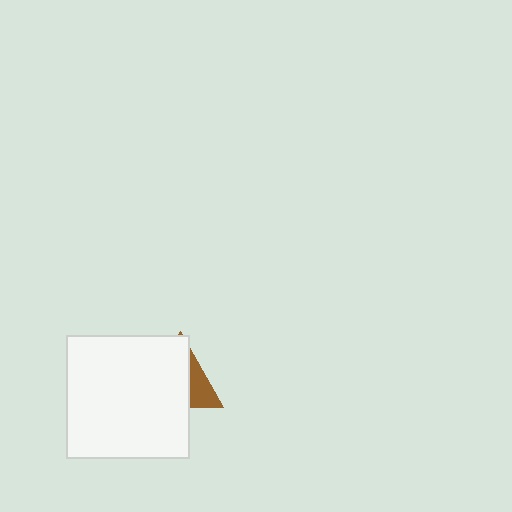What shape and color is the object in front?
The object in front is a white square.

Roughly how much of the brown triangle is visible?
A small part of it is visible (roughly 32%).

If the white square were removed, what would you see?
You would see the complete brown triangle.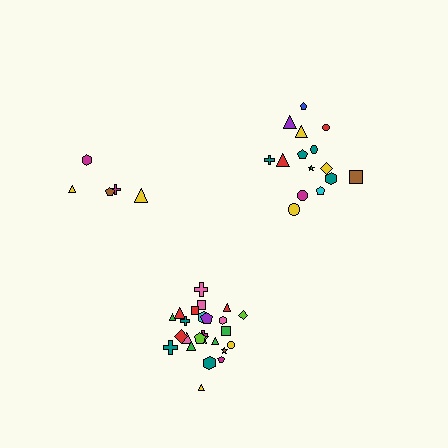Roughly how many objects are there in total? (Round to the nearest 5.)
Roughly 45 objects in total.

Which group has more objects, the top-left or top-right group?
The top-right group.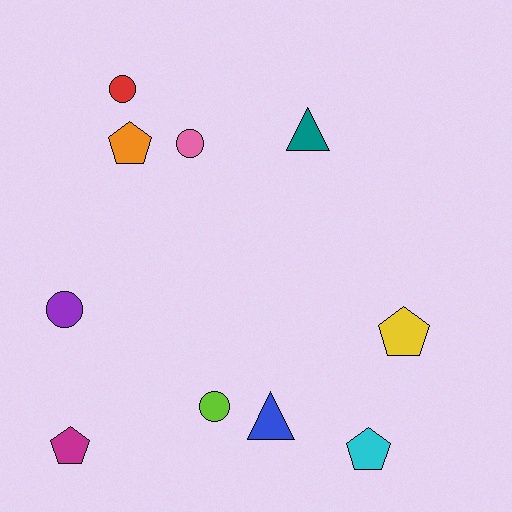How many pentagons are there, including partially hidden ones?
There are 4 pentagons.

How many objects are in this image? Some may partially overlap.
There are 10 objects.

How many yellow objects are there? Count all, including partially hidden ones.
There is 1 yellow object.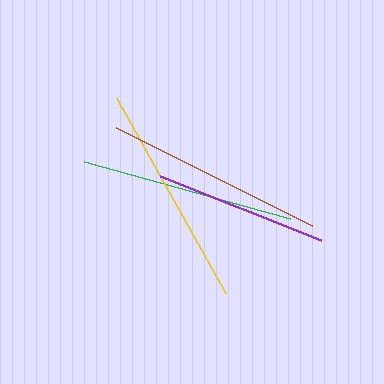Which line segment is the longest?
The yellow line is the longest at approximately 223 pixels.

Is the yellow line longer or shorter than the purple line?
The yellow line is longer than the purple line.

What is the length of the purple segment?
The purple segment is approximately 174 pixels long.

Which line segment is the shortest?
The purple line is the shortest at approximately 174 pixels.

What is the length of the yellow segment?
The yellow segment is approximately 223 pixels long.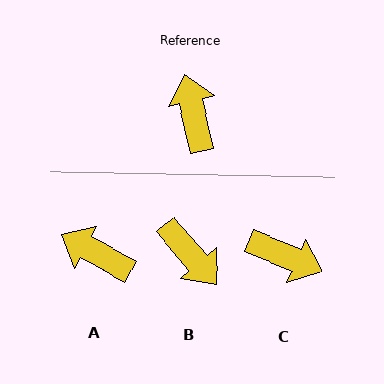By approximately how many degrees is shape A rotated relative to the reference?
Approximately 49 degrees counter-clockwise.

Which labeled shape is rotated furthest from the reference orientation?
B, about 152 degrees away.